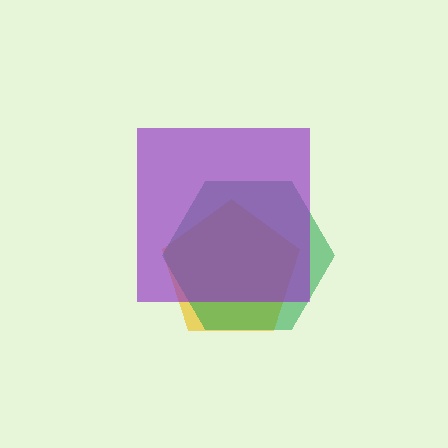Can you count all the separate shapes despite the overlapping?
Yes, there are 3 separate shapes.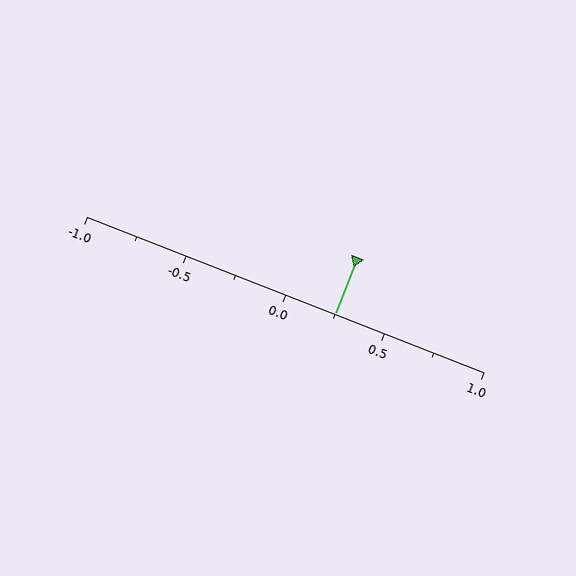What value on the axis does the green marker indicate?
The marker indicates approximately 0.25.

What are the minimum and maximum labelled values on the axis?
The axis runs from -1.0 to 1.0.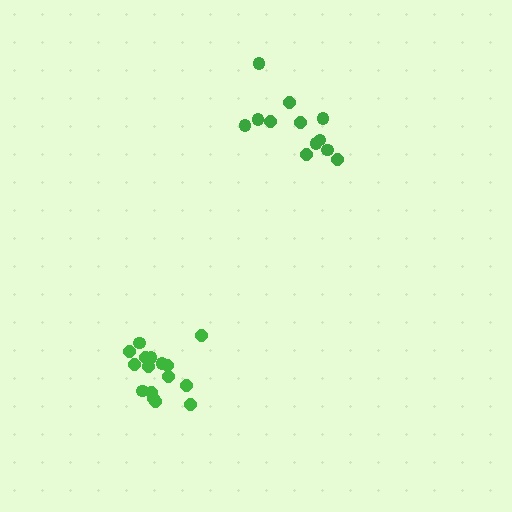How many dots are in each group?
Group 1: 12 dots, Group 2: 16 dots (28 total).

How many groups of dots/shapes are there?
There are 2 groups.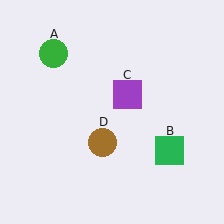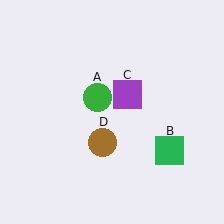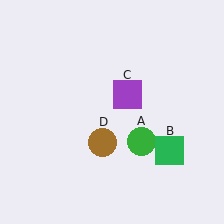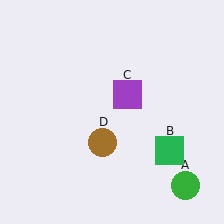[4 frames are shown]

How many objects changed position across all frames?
1 object changed position: green circle (object A).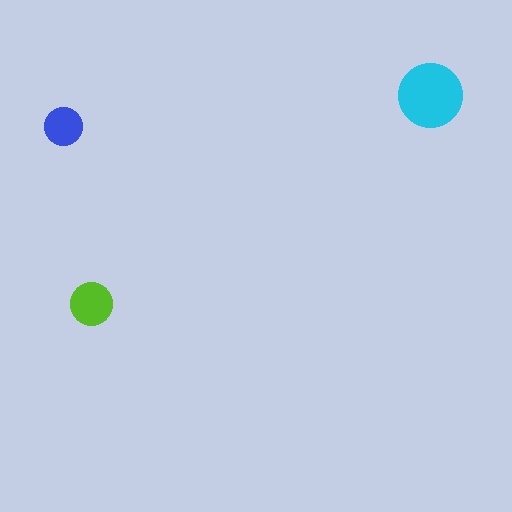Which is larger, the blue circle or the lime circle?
The lime one.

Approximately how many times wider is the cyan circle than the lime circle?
About 1.5 times wider.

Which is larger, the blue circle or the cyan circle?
The cyan one.